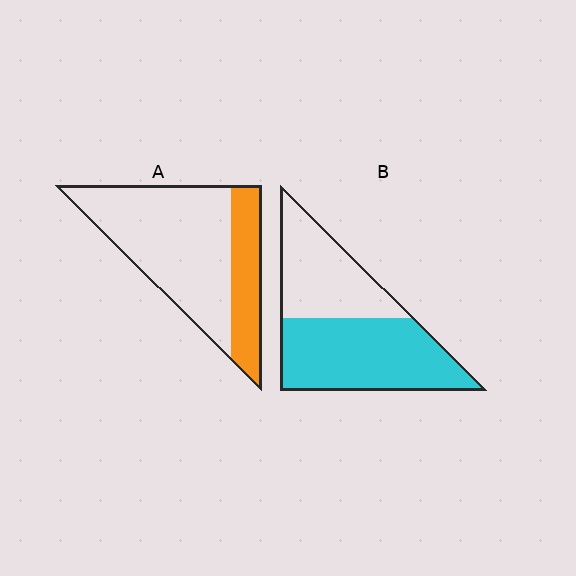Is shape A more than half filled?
No.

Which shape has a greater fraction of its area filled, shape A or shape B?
Shape B.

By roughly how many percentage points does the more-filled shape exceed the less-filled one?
By roughly 30 percentage points (B over A).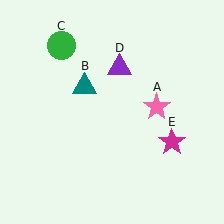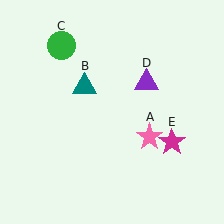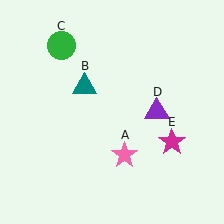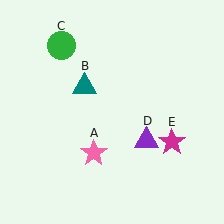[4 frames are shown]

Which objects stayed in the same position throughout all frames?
Teal triangle (object B) and green circle (object C) and magenta star (object E) remained stationary.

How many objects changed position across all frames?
2 objects changed position: pink star (object A), purple triangle (object D).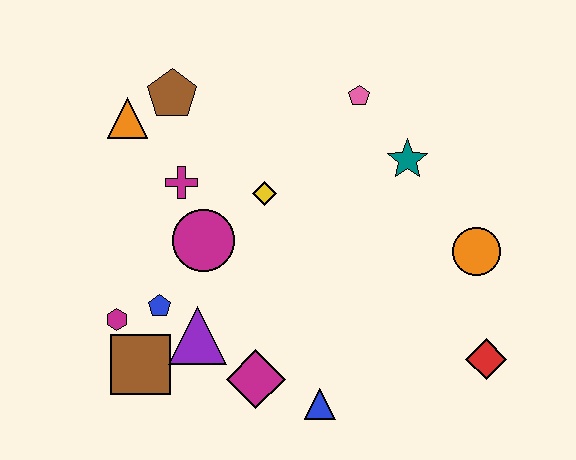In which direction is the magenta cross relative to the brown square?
The magenta cross is above the brown square.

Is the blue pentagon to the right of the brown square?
Yes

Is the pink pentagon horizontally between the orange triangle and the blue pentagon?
No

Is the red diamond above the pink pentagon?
No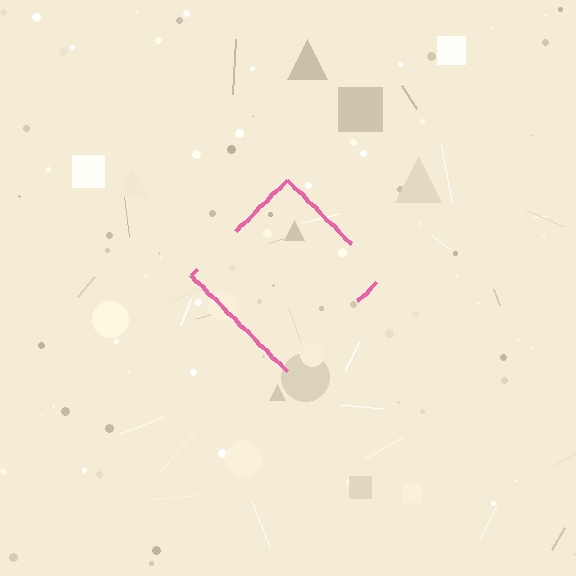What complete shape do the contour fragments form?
The contour fragments form a diamond.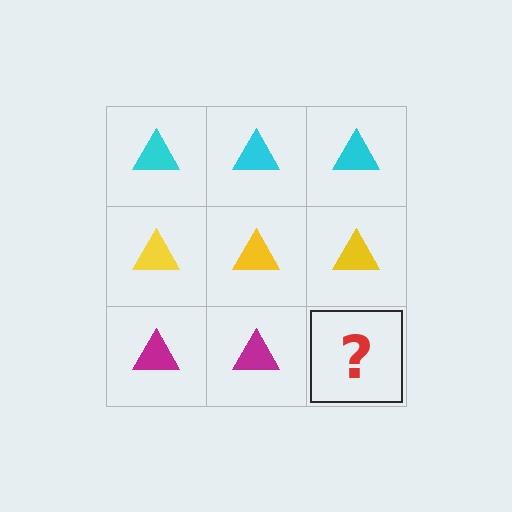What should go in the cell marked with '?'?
The missing cell should contain a magenta triangle.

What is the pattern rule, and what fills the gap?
The rule is that each row has a consistent color. The gap should be filled with a magenta triangle.